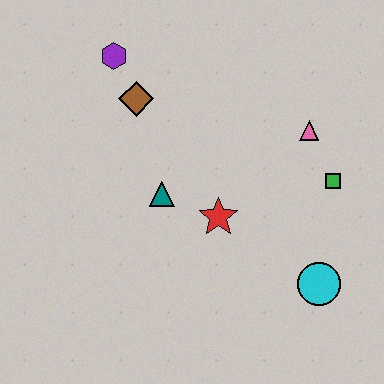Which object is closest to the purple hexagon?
The brown diamond is closest to the purple hexagon.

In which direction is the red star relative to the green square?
The red star is to the left of the green square.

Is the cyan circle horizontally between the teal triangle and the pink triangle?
No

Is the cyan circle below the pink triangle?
Yes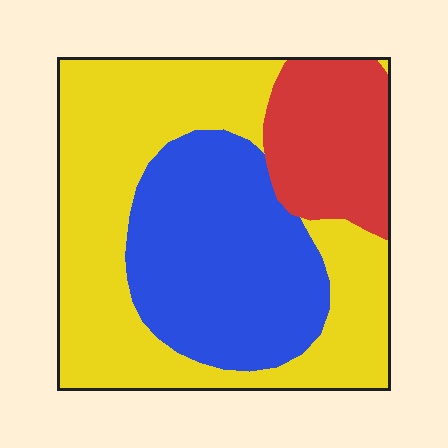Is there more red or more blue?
Blue.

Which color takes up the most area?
Yellow, at roughly 50%.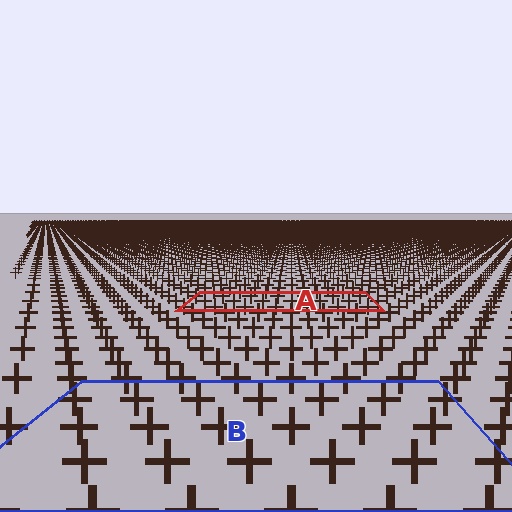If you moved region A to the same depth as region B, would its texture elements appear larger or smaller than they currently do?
They would appear larger. At a closer depth, the same texture elements are projected at a bigger on-screen size.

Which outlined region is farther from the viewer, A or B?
Region A is farther from the viewer — the texture elements inside it appear smaller and more densely packed.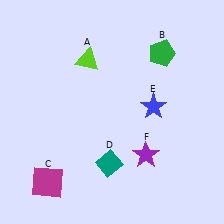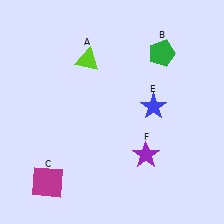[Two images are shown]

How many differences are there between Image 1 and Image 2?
There is 1 difference between the two images.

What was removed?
The teal diamond (D) was removed in Image 2.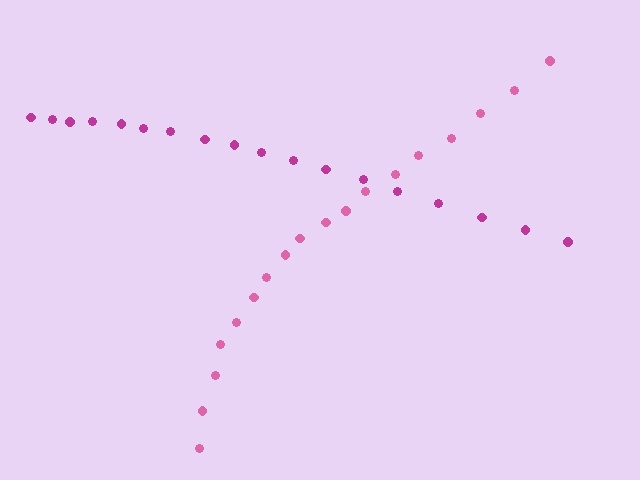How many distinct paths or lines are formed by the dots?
There are 2 distinct paths.